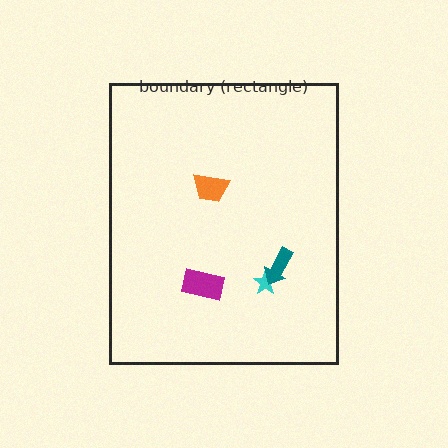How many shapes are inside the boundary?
4 inside, 0 outside.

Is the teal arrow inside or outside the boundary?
Inside.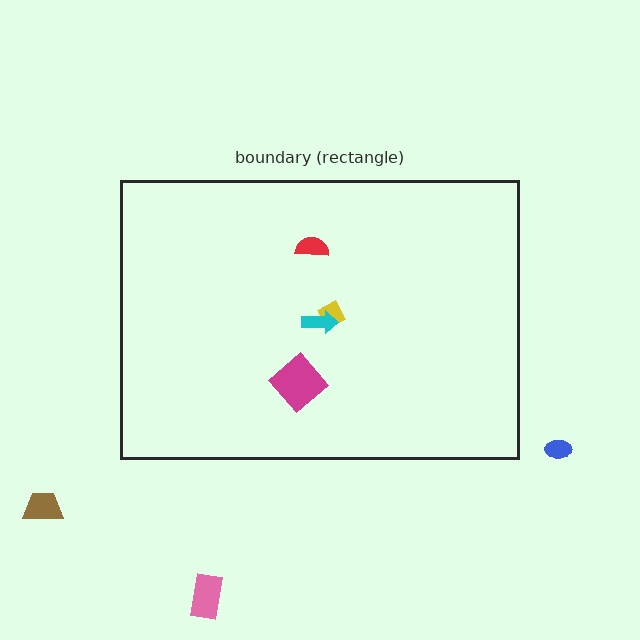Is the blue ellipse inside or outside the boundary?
Outside.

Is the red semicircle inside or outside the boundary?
Inside.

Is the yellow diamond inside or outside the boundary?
Inside.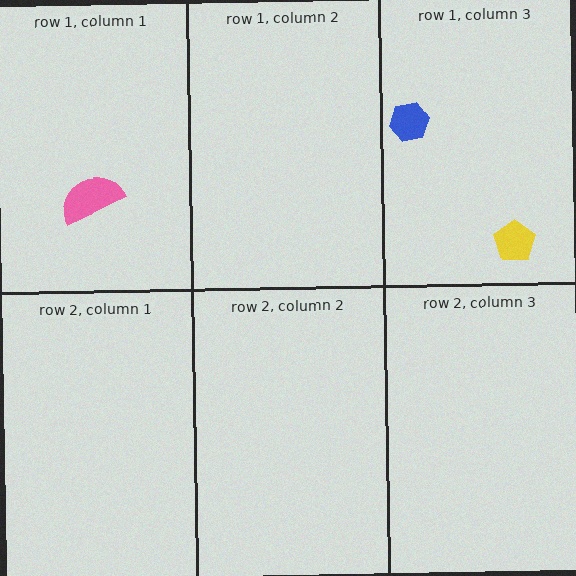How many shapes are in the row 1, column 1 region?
1.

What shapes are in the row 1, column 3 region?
The blue hexagon, the yellow pentagon.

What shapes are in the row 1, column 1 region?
The pink semicircle.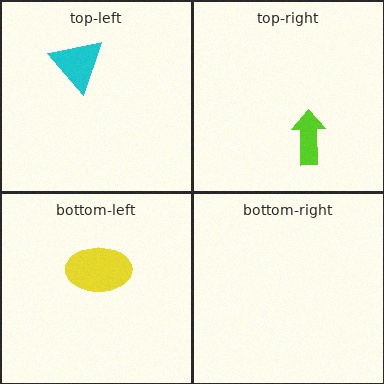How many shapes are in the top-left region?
1.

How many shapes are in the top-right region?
1.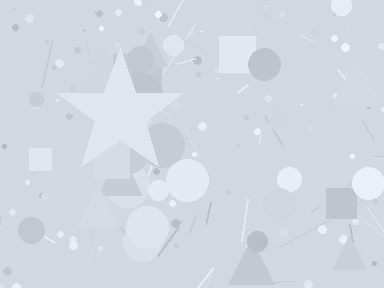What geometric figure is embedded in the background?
A star is embedded in the background.